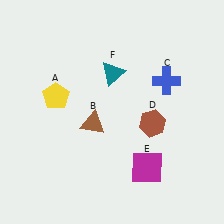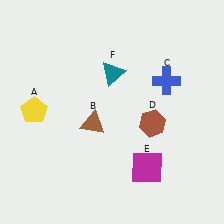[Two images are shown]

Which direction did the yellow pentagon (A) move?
The yellow pentagon (A) moved left.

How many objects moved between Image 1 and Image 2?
1 object moved between the two images.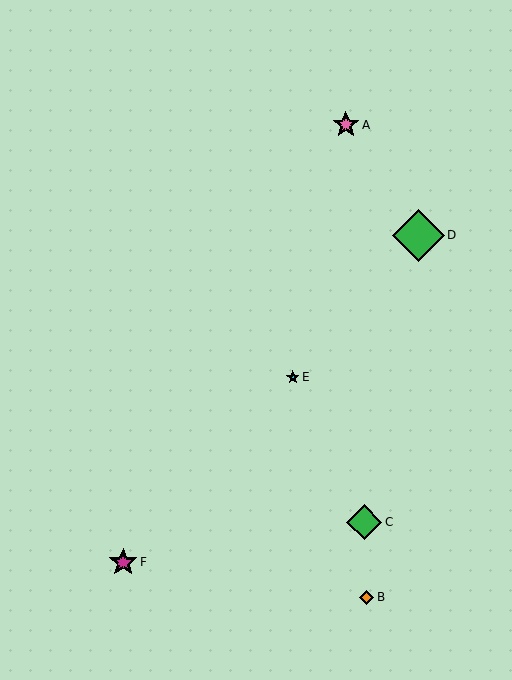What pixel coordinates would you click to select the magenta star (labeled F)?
Click at (123, 562) to select the magenta star F.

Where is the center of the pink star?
The center of the pink star is at (346, 125).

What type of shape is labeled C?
Shape C is a green diamond.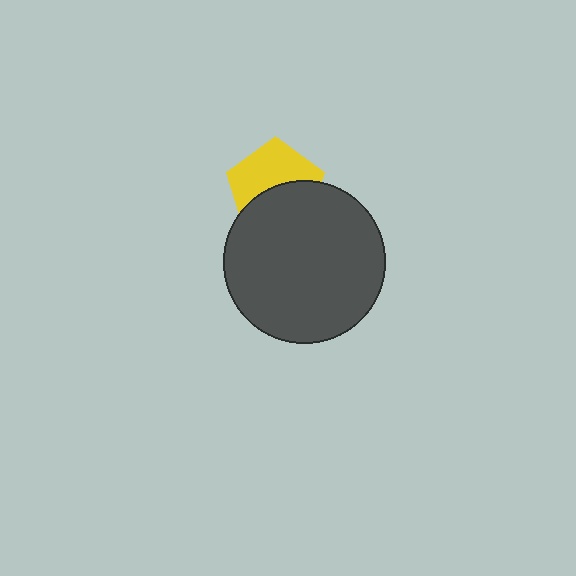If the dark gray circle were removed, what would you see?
You would see the complete yellow pentagon.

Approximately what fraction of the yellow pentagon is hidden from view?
Roughly 48% of the yellow pentagon is hidden behind the dark gray circle.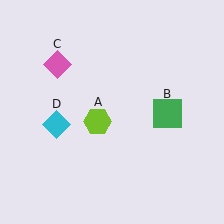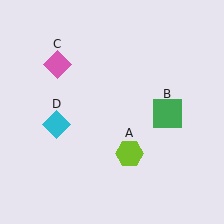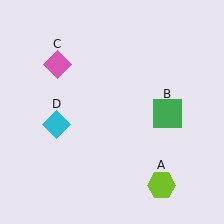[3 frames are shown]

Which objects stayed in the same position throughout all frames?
Green square (object B) and pink diamond (object C) and cyan diamond (object D) remained stationary.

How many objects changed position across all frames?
1 object changed position: lime hexagon (object A).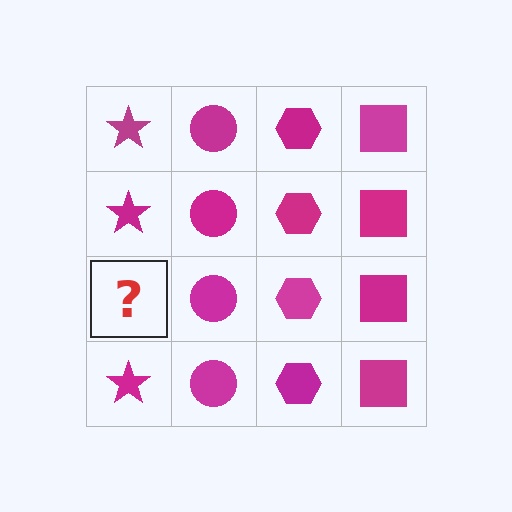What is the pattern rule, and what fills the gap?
The rule is that each column has a consistent shape. The gap should be filled with a magenta star.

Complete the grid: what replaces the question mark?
The question mark should be replaced with a magenta star.